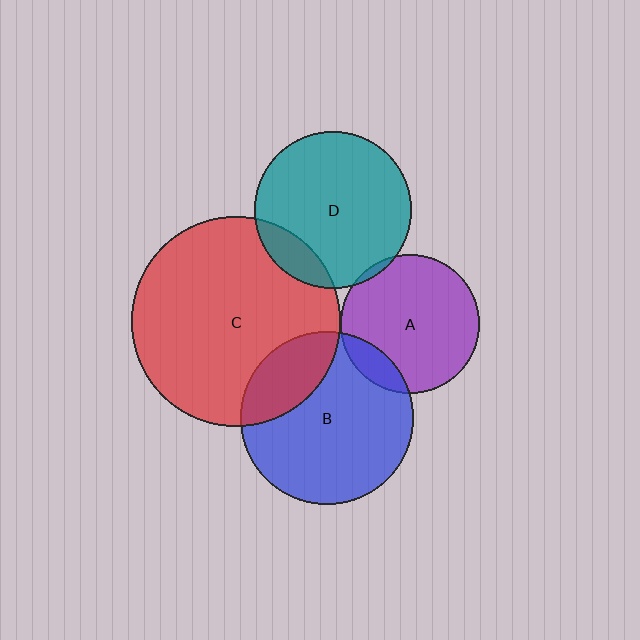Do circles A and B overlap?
Yes.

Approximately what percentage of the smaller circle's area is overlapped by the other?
Approximately 10%.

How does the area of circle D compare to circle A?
Approximately 1.3 times.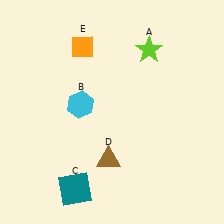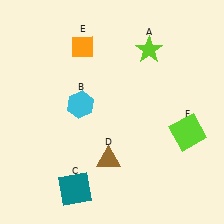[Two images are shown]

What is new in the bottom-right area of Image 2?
A lime square (F) was added in the bottom-right area of Image 2.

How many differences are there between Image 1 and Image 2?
There is 1 difference between the two images.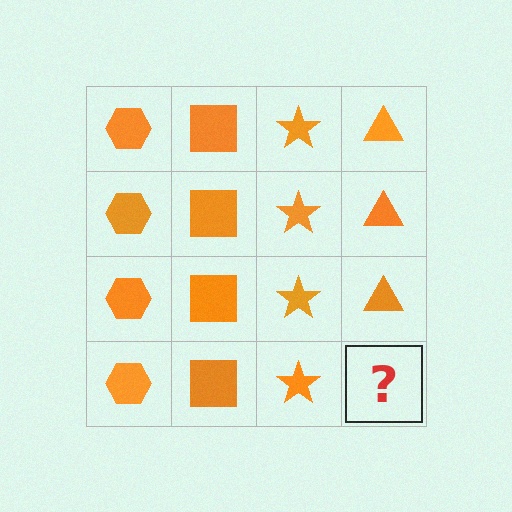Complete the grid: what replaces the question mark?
The question mark should be replaced with an orange triangle.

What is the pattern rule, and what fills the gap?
The rule is that each column has a consistent shape. The gap should be filled with an orange triangle.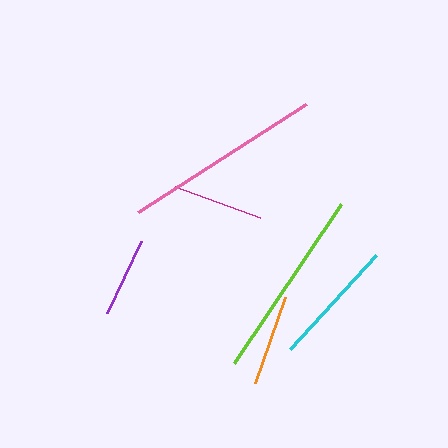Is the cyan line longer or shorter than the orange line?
The cyan line is longer than the orange line.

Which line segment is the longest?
The pink line is the longest at approximately 199 pixels.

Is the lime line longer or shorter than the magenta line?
The lime line is longer than the magenta line.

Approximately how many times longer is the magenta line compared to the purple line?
The magenta line is approximately 1.1 times the length of the purple line.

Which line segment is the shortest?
The purple line is the shortest at approximately 80 pixels.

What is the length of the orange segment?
The orange segment is approximately 91 pixels long.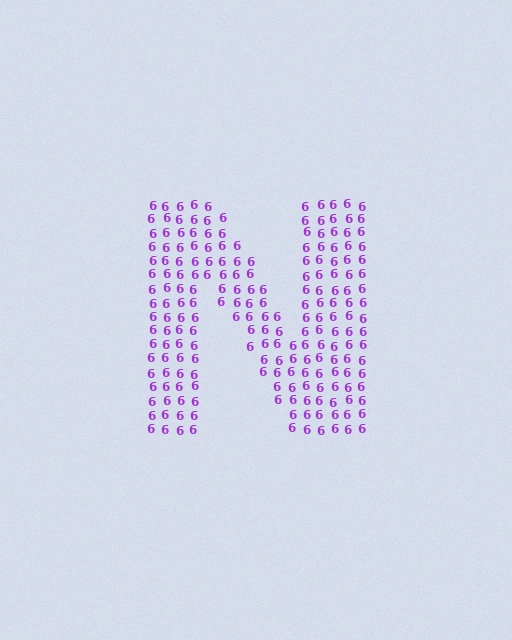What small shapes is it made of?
It is made of small digit 6's.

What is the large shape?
The large shape is the letter N.